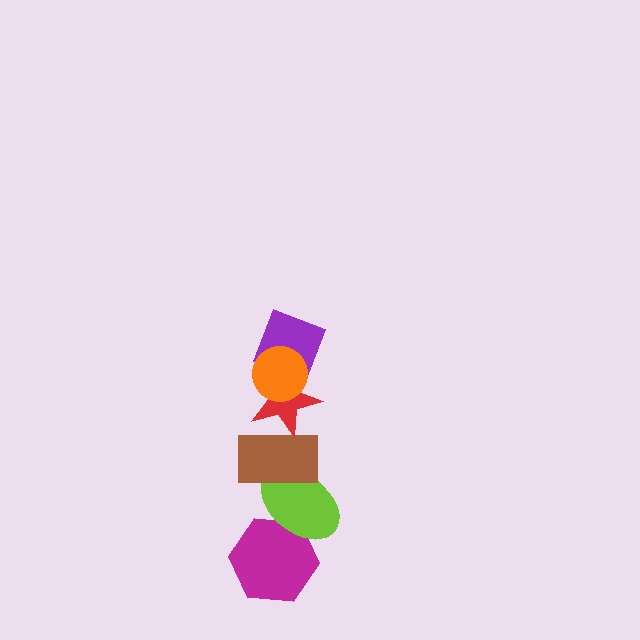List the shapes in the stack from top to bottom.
From top to bottom: the orange circle, the purple diamond, the red star, the brown rectangle, the lime ellipse, the magenta hexagon.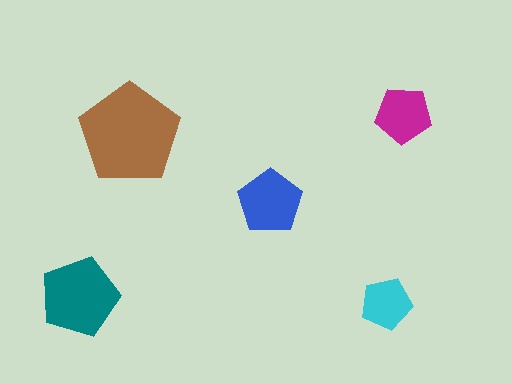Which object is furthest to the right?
The magenta pentagon is rightmost.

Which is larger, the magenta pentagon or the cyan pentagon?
The magenta one.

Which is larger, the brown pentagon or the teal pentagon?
The brown one.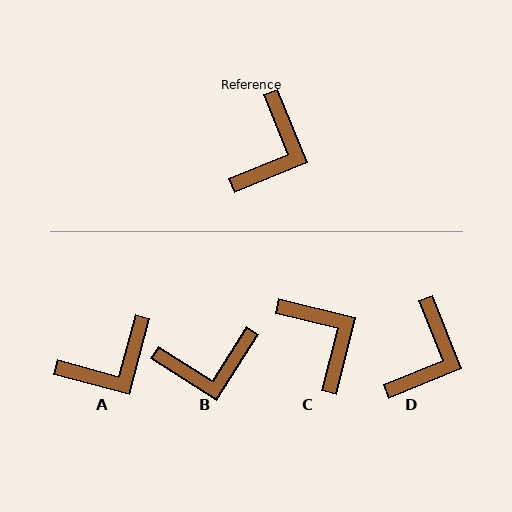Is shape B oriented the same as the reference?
No, it is off by about 54 degrees.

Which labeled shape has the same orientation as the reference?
D.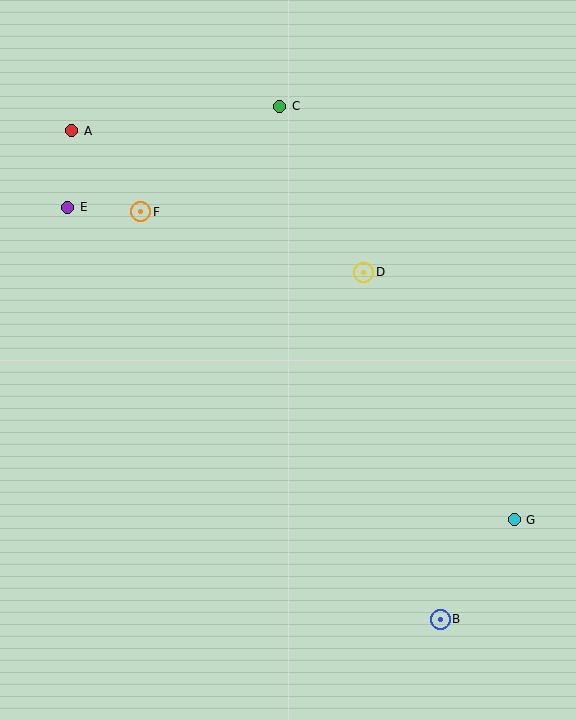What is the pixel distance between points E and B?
The distance between E and B is 556 pixels.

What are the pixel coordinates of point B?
Point B is at (440, 619).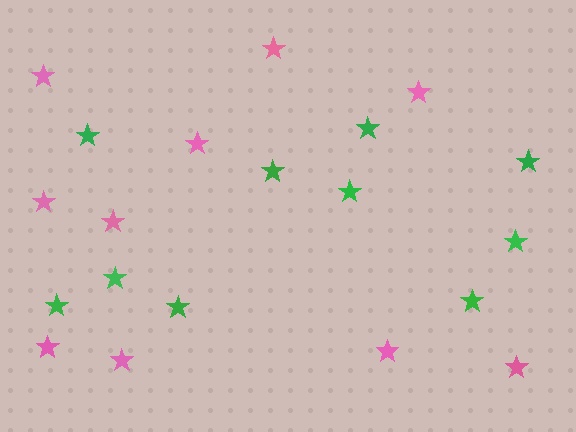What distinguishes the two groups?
There are 2 groups: one group of pink stars (10) and one group of green stars (10).